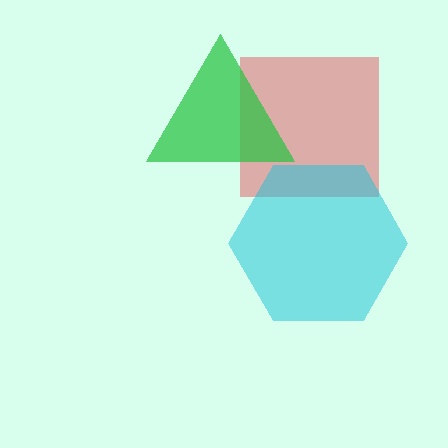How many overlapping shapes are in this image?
There are 3 overlapping shapes in the image.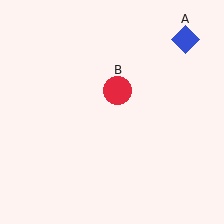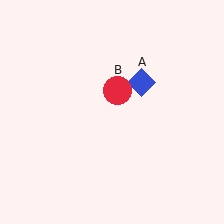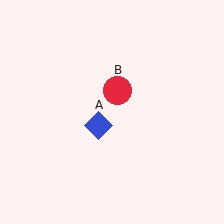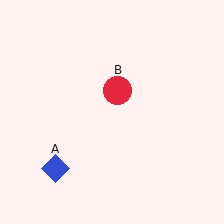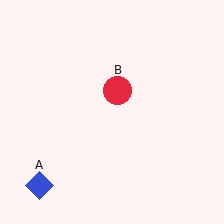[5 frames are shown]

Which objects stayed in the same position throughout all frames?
Red circle (object B) remained stationary.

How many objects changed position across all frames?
1 object changed position: blue diamond (object A).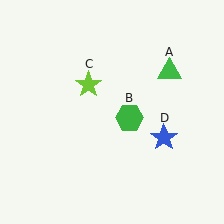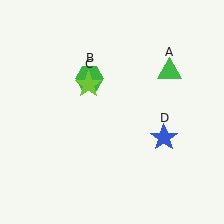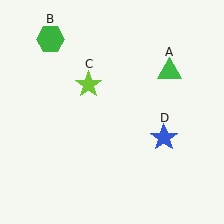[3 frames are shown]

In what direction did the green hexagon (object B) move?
The green hexagon (object B) moved up and to the left.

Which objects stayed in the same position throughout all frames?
Green triangle (object A) and lime star (object C) and blue star (object D) remained stationary.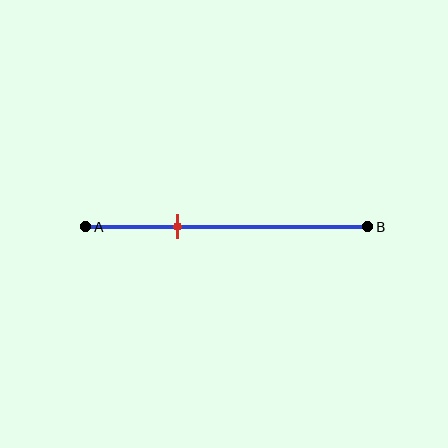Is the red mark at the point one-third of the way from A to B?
Yes, the mark is approximately at the one-third point.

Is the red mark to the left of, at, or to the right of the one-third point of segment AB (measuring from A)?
The red mark is approximately at the one-third point of segment AB.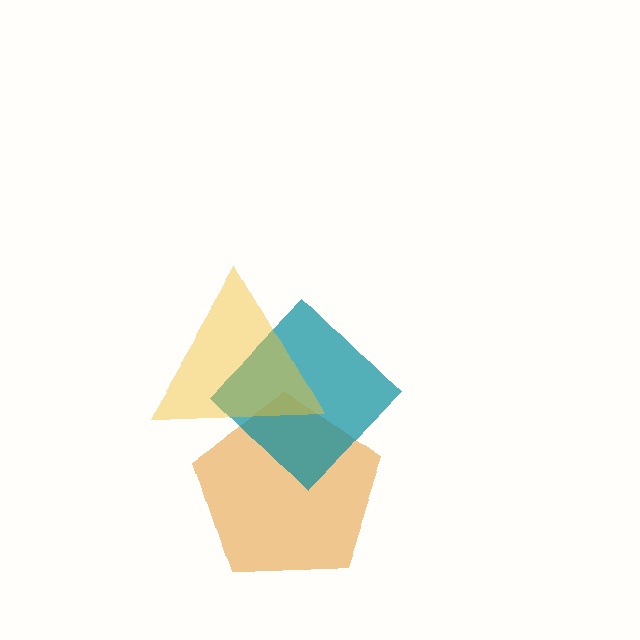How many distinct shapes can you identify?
There are 3 distinct shapes: an orange pentagon, a teal diamond, a yellow triangle.